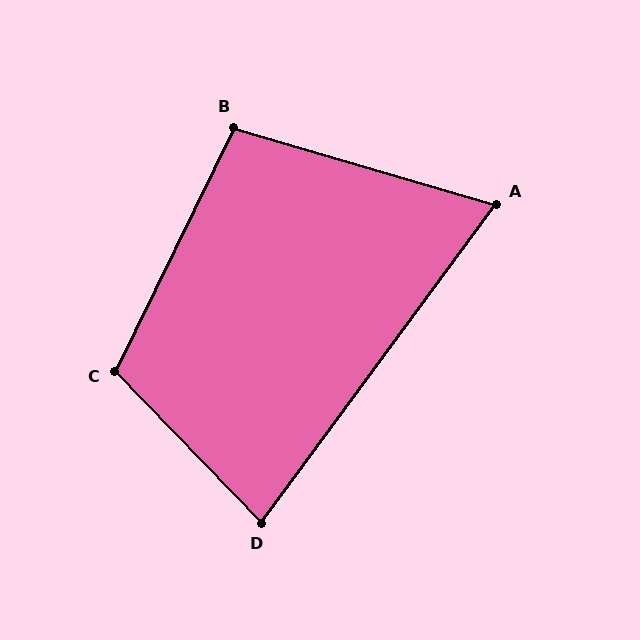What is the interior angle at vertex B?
Approximately 100 degrees (obtuse).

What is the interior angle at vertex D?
Approximately 80 degrees (acute).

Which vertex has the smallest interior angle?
A, at approximately 70 degrees.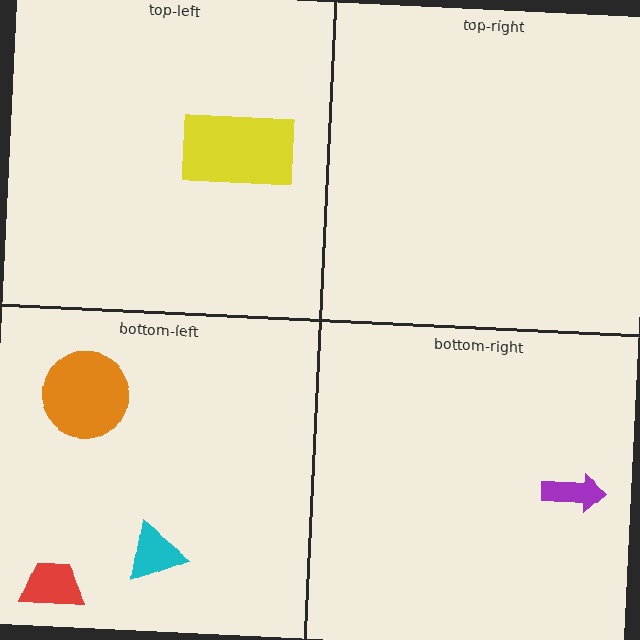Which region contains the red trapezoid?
The bottom-left region.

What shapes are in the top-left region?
The yellow rectangle.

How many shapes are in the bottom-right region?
1.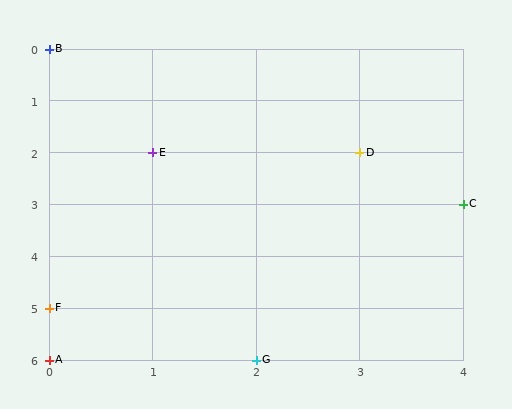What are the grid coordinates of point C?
Point C is at grid coordinates (4, 3).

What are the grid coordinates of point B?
Point B is at grid coordinates (0, 0).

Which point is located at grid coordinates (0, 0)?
Point B is at (0, 0).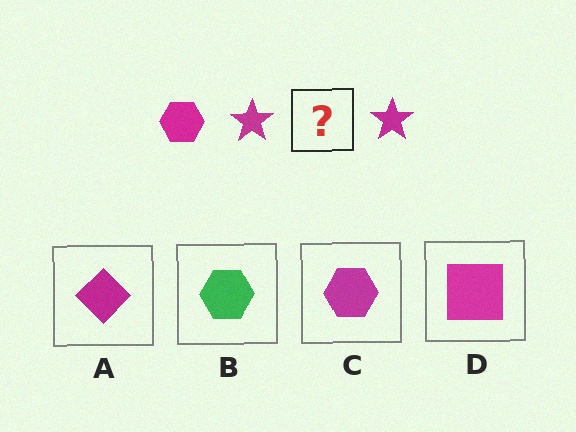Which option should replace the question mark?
Option C.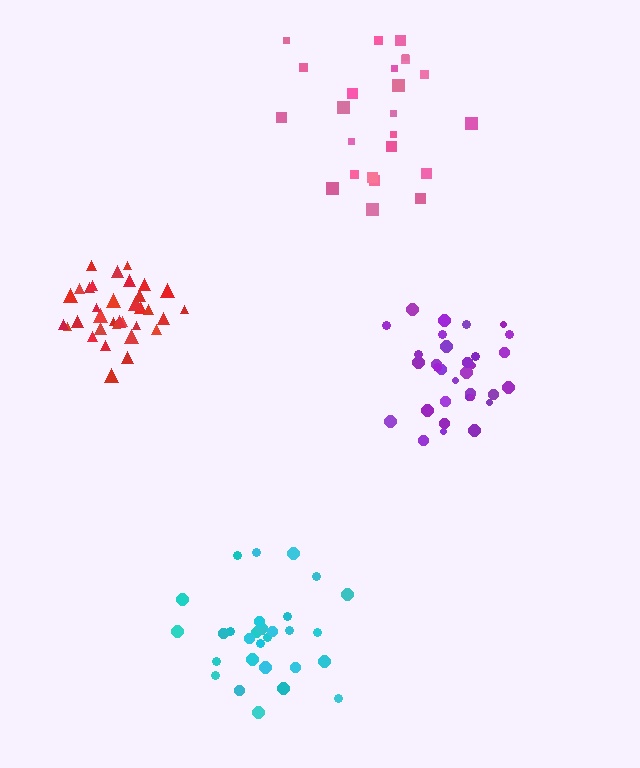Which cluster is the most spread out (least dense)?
Pink.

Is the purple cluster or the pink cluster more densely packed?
Purple.